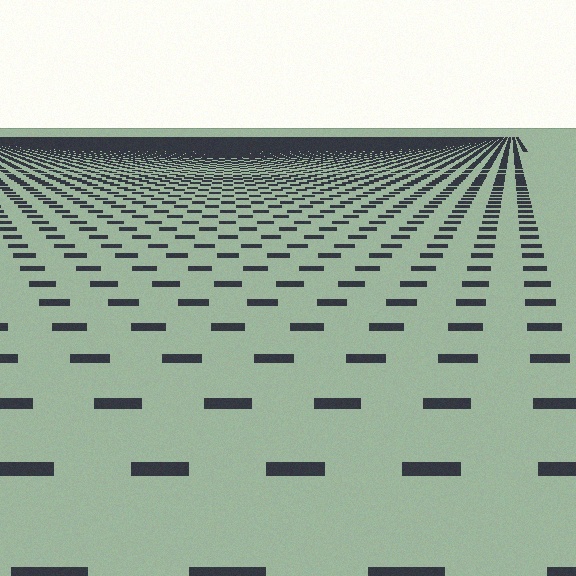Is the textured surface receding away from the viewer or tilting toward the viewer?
The surface is receding away from the viewer. Texture elements get smaller and denser toward the top.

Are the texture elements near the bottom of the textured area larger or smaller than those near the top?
Larger. Near the bottom, elements are closer to the viewer and appear at a bigger on-screen size.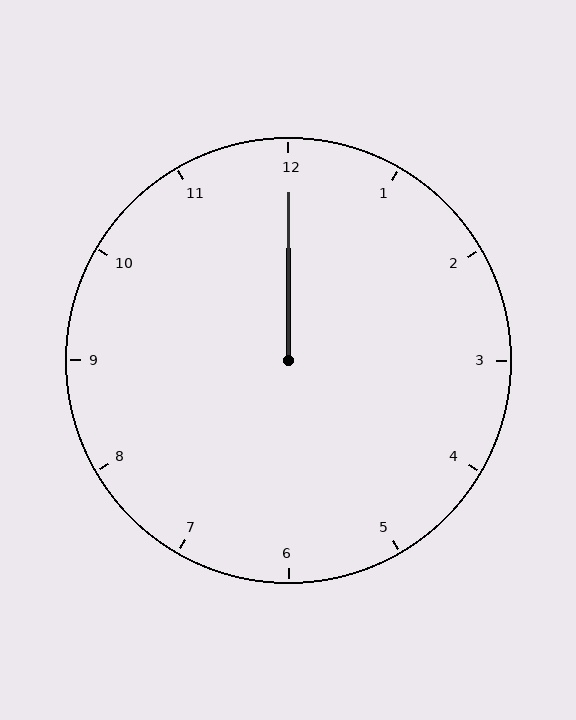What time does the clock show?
12:00.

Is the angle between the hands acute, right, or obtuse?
It is acute.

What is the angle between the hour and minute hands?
Approximately 0 degrees.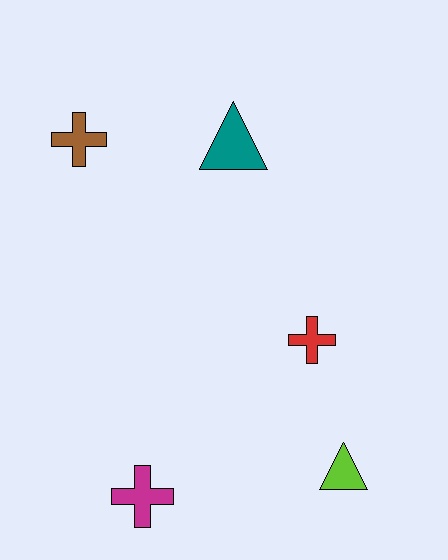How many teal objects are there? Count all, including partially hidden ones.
There is 1 teal object.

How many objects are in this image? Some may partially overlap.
There are 5 objects.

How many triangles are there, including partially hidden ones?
There are 2 triangles.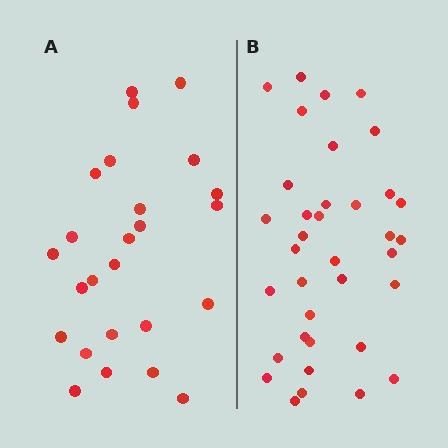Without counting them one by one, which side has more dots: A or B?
Region B (the right region) has more dots.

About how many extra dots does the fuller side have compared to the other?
Region B has roughly 12 or so more dots than region A.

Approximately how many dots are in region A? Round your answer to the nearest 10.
About 20 dots. (The exact count is 25, which rounds to 20.)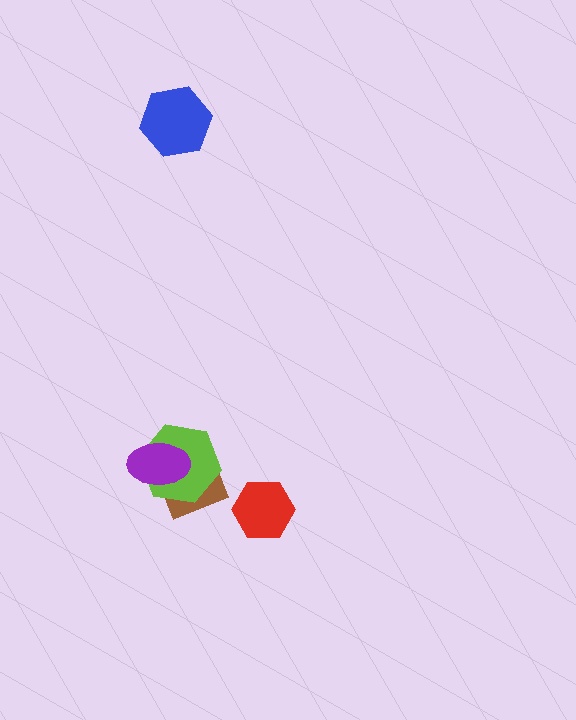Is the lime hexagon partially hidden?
Yes, it is partially covered by another shape.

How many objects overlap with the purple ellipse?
2 objects overlap with the purple ellipse.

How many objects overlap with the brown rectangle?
2 objects overlap with the brown rectangle.